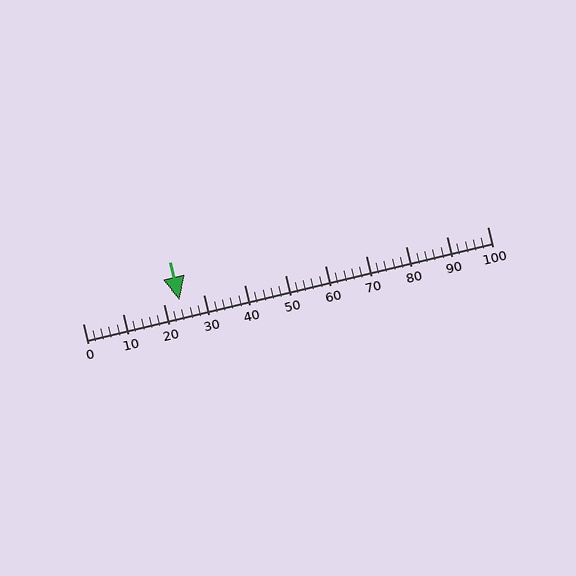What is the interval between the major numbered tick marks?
The major tick marks are spaced 10 units apart.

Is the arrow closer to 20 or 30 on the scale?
The arrow is closer to 20.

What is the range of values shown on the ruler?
The ruler shows values from 0 to 100.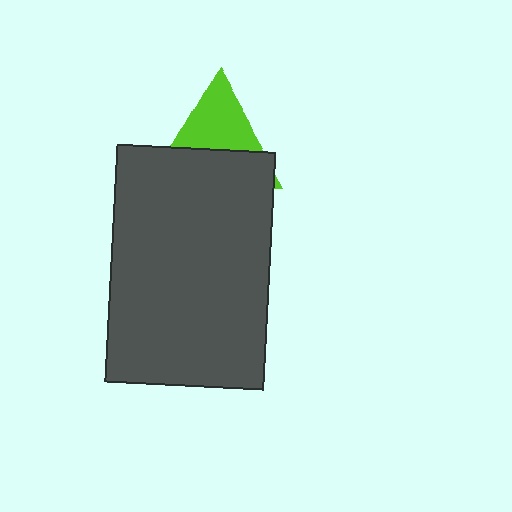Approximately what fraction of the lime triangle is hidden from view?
Roughly 51% of the lime triangle is hidden behind the dark gray rectangle.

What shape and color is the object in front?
The object in front is a dark gray rectangle.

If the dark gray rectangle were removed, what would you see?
You would see the complete lime triangle.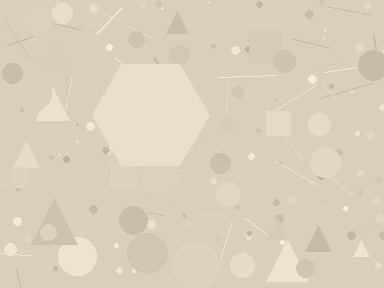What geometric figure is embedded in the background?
A hexagon is embedded in the background.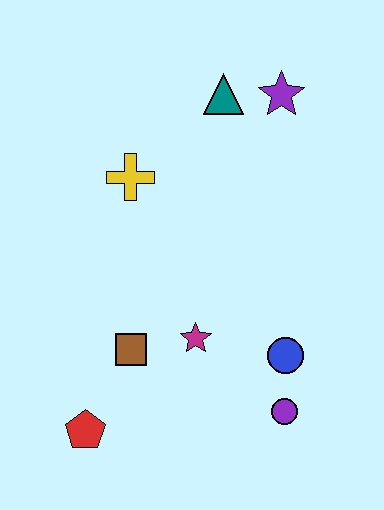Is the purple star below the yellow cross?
No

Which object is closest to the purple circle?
The blue circle is closest to the purple circle.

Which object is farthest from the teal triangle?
The red pentagon is farthest from the teal triangle.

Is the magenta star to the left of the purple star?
Yes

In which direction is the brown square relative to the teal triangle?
The brown square is below the teal triangle.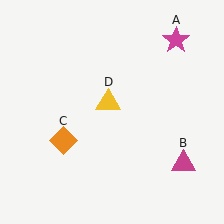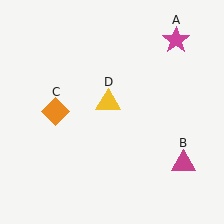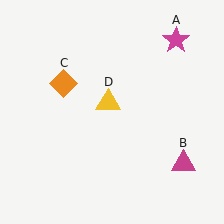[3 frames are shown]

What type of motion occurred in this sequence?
The orange diamond (object C) rotated clockwise around the center of the scene.